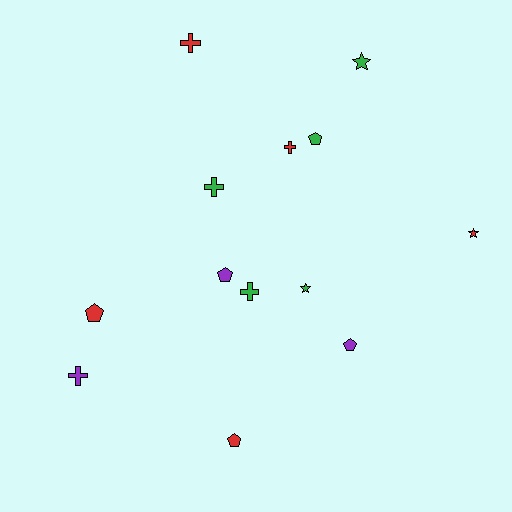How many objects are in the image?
There are 13 objects.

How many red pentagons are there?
There are 2 red pentagons.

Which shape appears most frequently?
Cross, with 5 objects.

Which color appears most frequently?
Red, with 5 objects.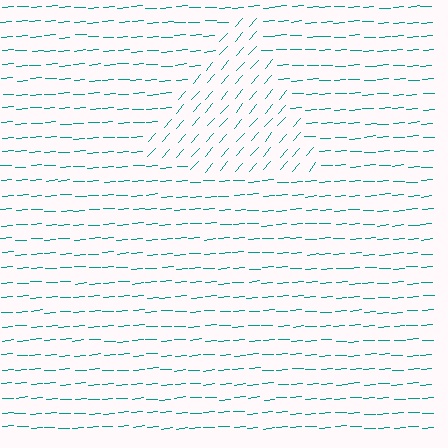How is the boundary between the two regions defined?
The boundary is defined purely by a change in line orientation (approximately 45 degrees difference). All lines are the same color and thickness.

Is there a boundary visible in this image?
Yes, there is a texture boundary formed by a change in line orientation.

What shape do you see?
I see a triangle.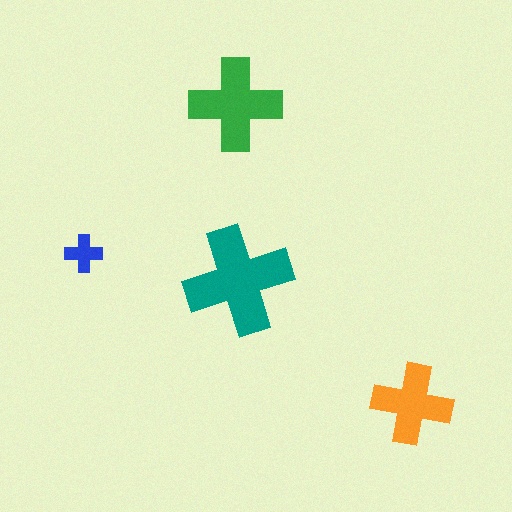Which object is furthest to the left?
The blue cross is leftmost.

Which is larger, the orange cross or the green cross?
The green one.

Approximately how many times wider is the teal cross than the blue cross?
About 3 times wider.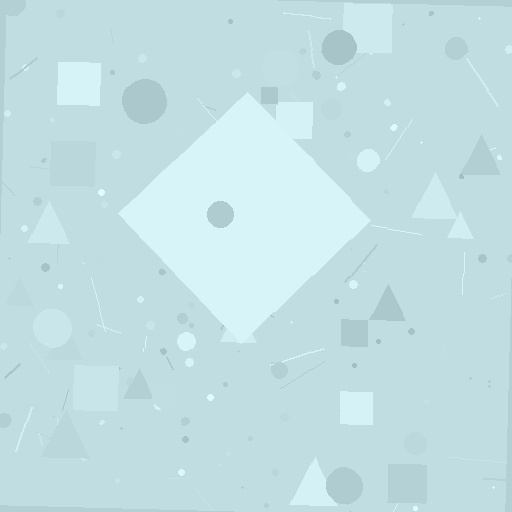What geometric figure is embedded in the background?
A diamond is embedded in the background.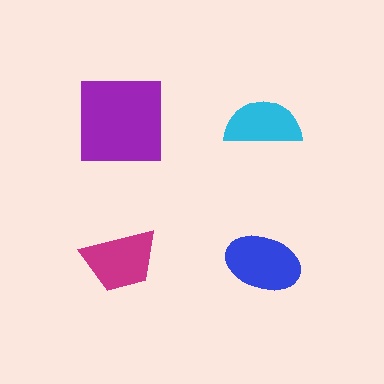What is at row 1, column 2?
A cyan semicircle.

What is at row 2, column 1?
A magenta trapezoid.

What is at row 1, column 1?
A purple square.